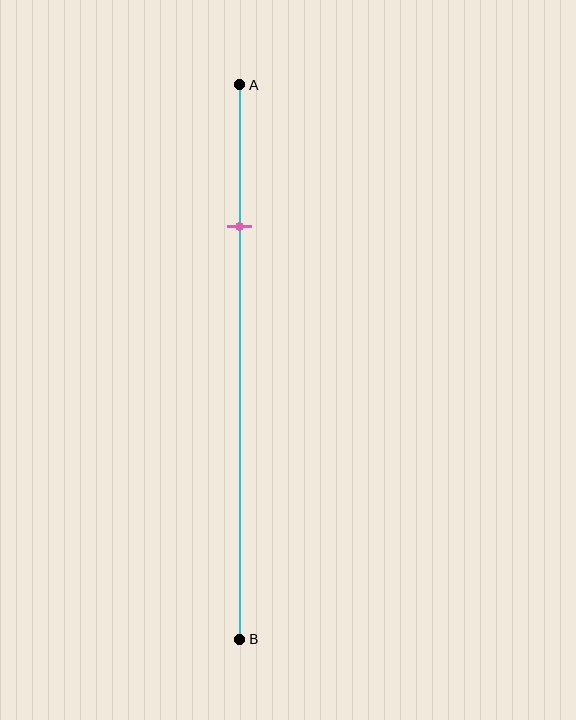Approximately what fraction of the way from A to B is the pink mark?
The pink mark is approximately 25% of the way from A to B.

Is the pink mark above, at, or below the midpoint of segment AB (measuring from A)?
The pink mark is above the midpoint of segment AB.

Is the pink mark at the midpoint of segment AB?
No, the mark is at about 25% from A, not at the 50% midpoint.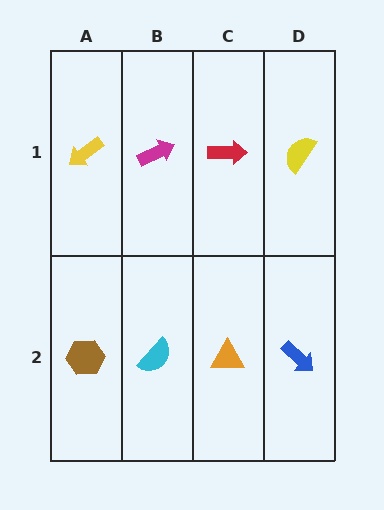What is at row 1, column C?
A red arrow.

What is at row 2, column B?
A cyan semicircle.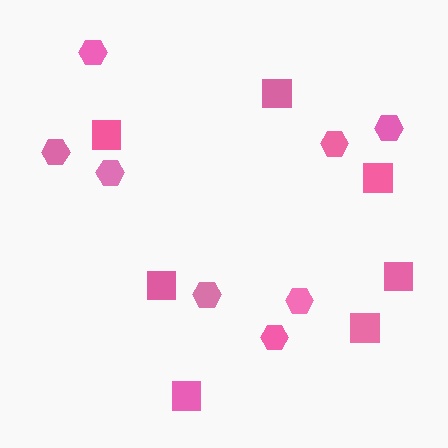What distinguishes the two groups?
There are 2 groups: one group of hexagons (8) and one group of squares (7).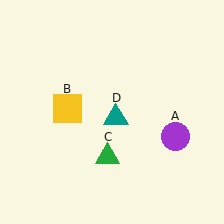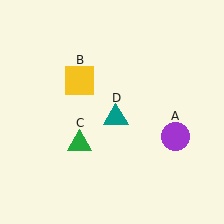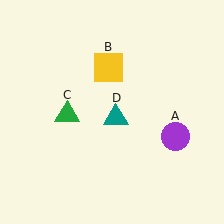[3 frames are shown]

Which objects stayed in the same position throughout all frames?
Purple circle (object A) and teal triangle (object D) remained stationary.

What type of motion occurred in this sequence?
The yellow square (object B), green triangle (object C) rotated clockwise around the center of the scene.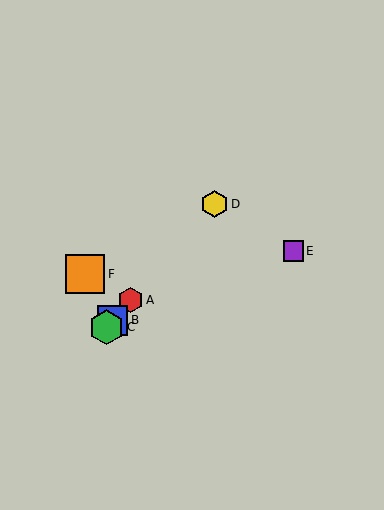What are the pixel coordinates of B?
Object B is at (113, 320).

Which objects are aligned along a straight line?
Objects A, B, C, D are aligned along a straight line.